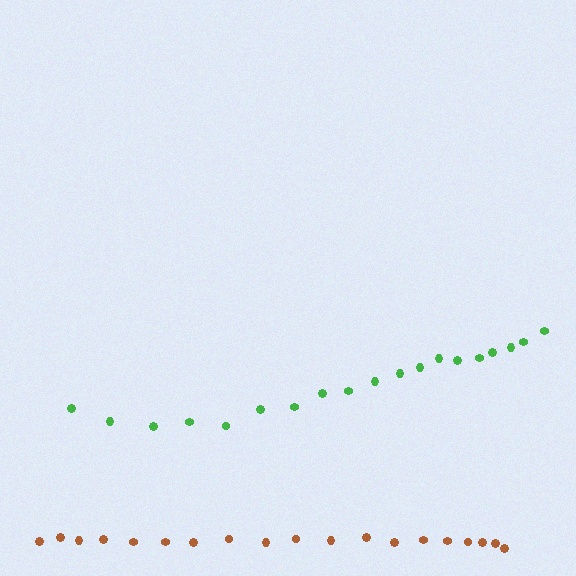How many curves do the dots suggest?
There are 2 distinct paths.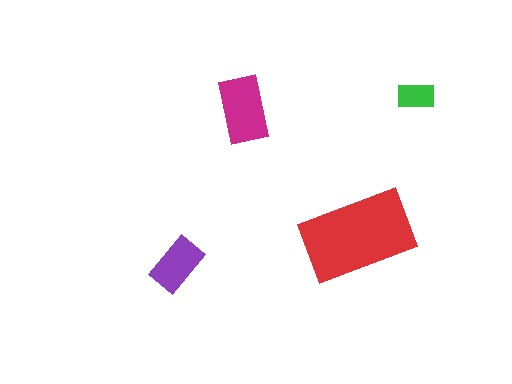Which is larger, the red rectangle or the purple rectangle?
The red one.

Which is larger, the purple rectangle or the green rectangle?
The purple one.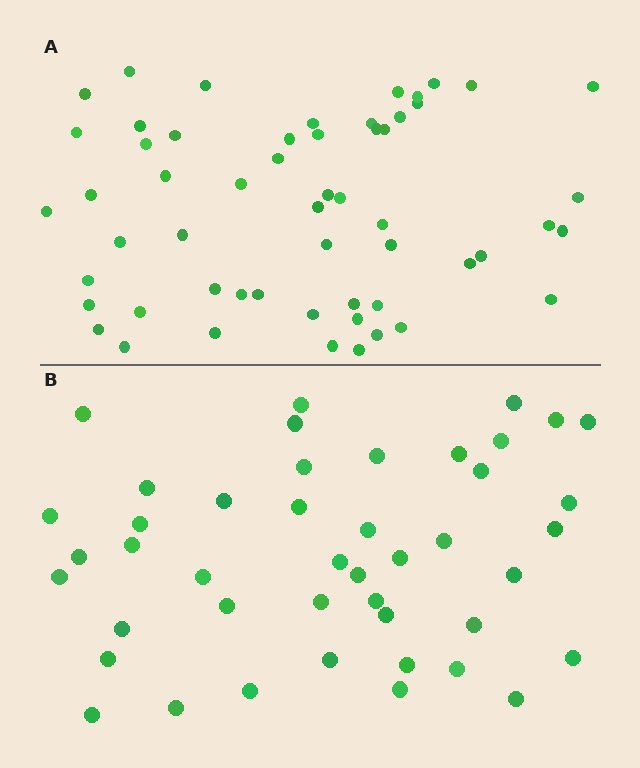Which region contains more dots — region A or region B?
Region A (the top region) has more dots.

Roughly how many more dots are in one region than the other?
Region A has roughly 12 or so more dots than region B.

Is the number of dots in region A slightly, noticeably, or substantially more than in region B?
Region A has noticeably more, but not dramatically so. The ratio is roughly 1.3 to 1.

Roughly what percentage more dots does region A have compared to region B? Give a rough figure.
About 25% more.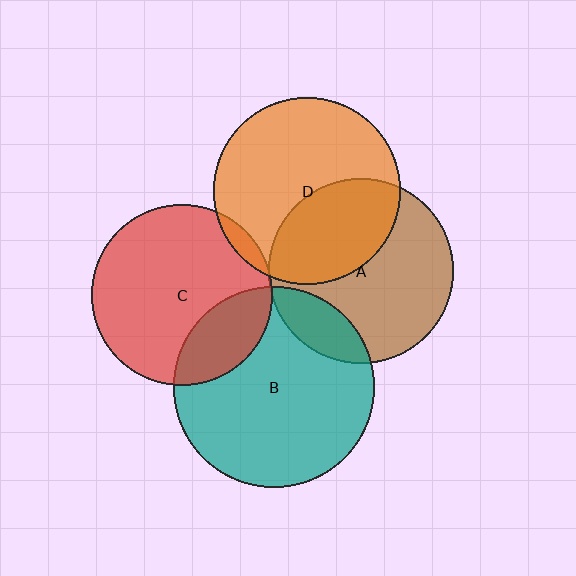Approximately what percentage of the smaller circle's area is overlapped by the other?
Approximately 15%.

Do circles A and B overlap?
Yes.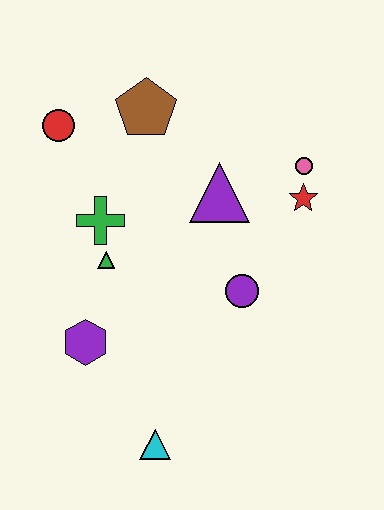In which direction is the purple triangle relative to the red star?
The purple triangle is to the left of the red star.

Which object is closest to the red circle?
The brown pentagon is closest to the red circle.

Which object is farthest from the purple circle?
The red circle is farthest from the purple circle.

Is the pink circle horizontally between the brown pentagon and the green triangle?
No